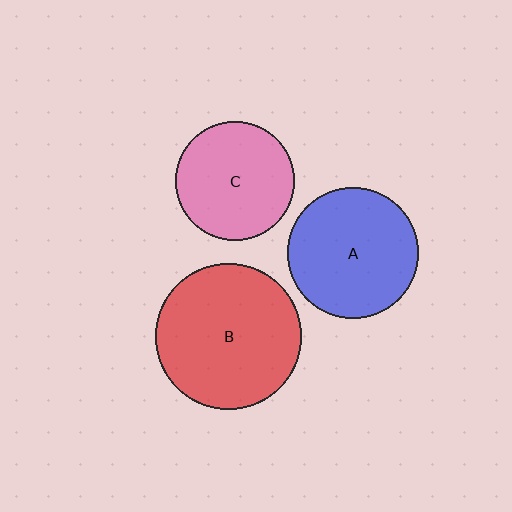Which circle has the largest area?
Circle B (red).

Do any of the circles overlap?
No, none of the circles overlap.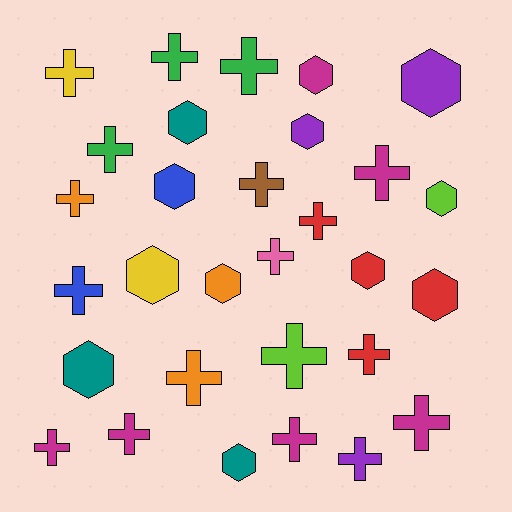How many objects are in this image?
There are 30 objects.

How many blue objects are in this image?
There are 2 blue objects.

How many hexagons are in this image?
There are 12 hexagons.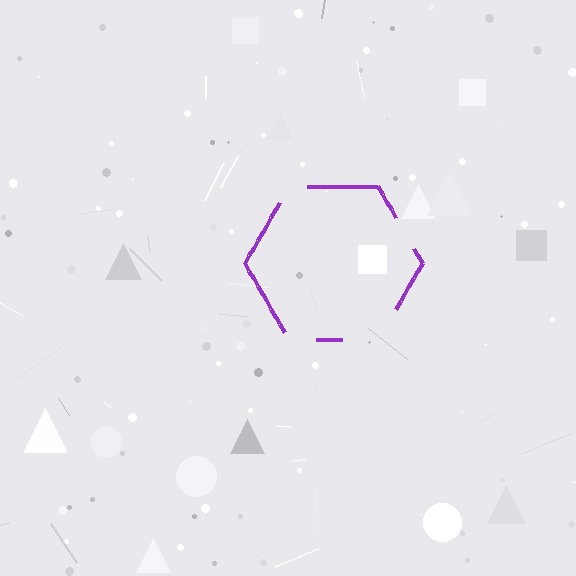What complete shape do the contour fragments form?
The contour fragments form a hexagon.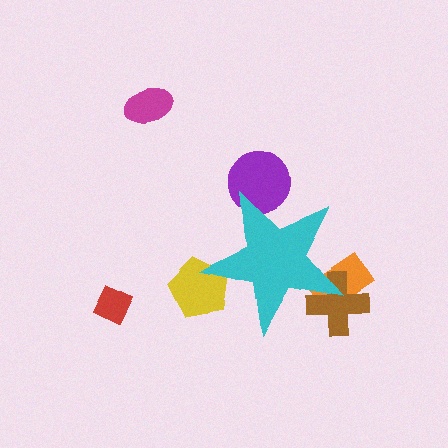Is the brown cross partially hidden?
Yes, the brown cross is partially hidden behind the cyan star.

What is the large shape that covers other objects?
A cyan star.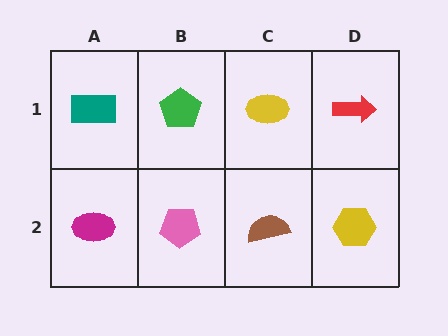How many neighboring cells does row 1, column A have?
2.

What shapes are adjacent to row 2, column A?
A teal rectangle (row 1, column A), a pink pentagon (row 2, column B).